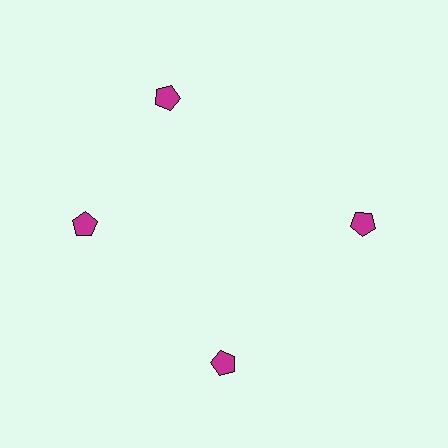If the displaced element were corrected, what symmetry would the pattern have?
It would have 4-fold rotational symmetry — the pattern would map onto itself every 90 degrees.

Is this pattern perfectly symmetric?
No. The 4 magenta pentagons are arranged in a ring, but one element near the 12 o'clock position is rotated out of alignment along the ring, breaking the 4-fold rotational symmetry.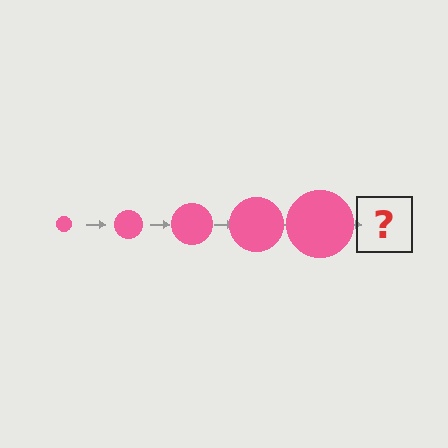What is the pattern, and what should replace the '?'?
The pattern is that the circle gets progressively larger each step. The '?' should be a pink circle, larger than the previous one.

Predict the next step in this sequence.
The next step is a pink circle, larger than the previous one.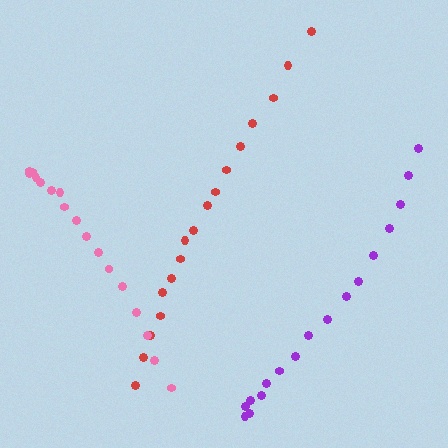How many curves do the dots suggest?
There are 3 distinct paths.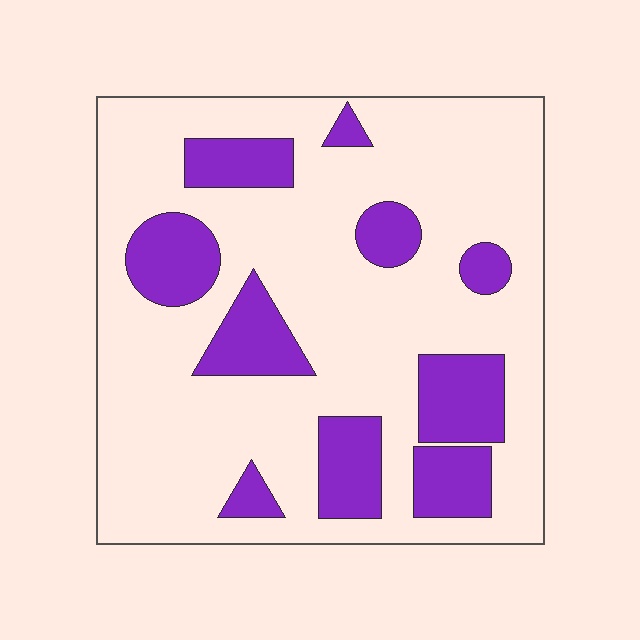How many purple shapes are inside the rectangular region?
10.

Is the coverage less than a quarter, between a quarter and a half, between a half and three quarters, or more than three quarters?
Less than a quarter.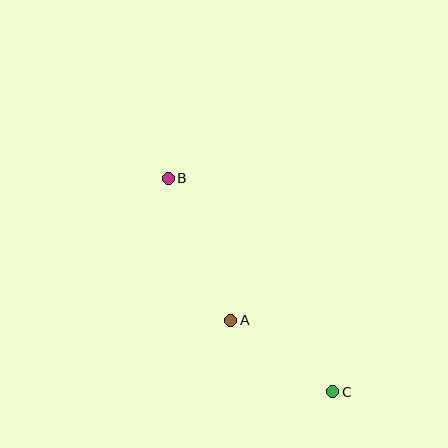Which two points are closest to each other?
Points A and C are closest to each other.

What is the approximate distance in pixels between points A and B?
The distance between A and B is approximately 155 pixels.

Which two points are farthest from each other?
Points B and C are farthest from each other.